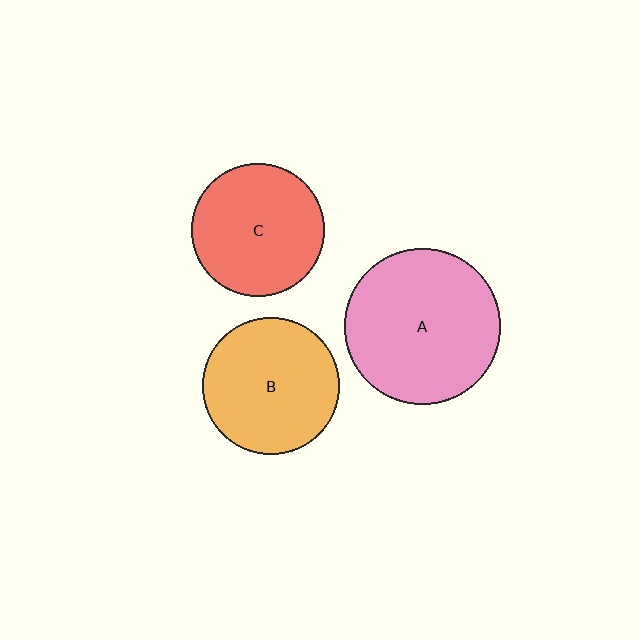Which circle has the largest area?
Circle A (pink).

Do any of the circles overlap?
No, none of the circles overlap.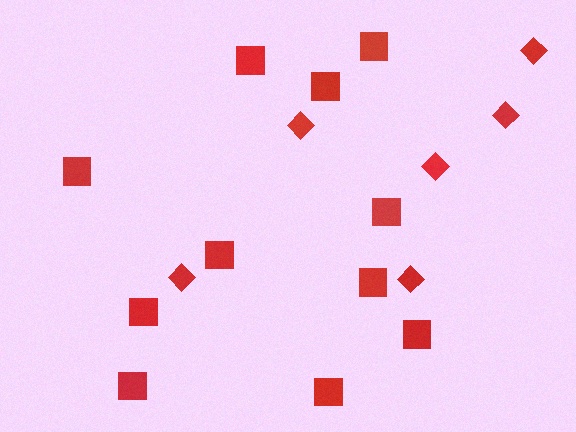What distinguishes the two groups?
There are 2 groups: one group of squares (11) and one group of diamonds (6).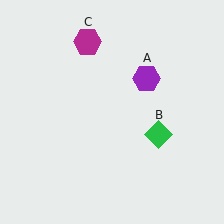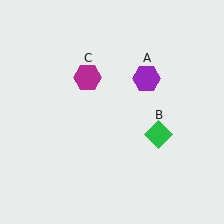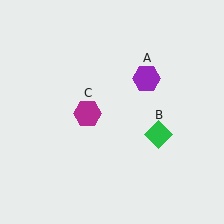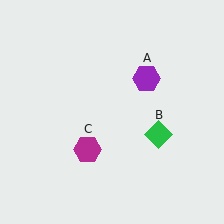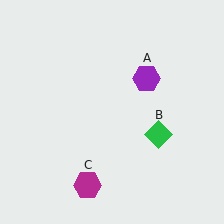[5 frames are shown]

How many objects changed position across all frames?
1 object changed position: magenta hexagon (object C).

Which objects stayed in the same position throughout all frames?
Purple hexagon (object A) and green diamond (object B) remained stationary.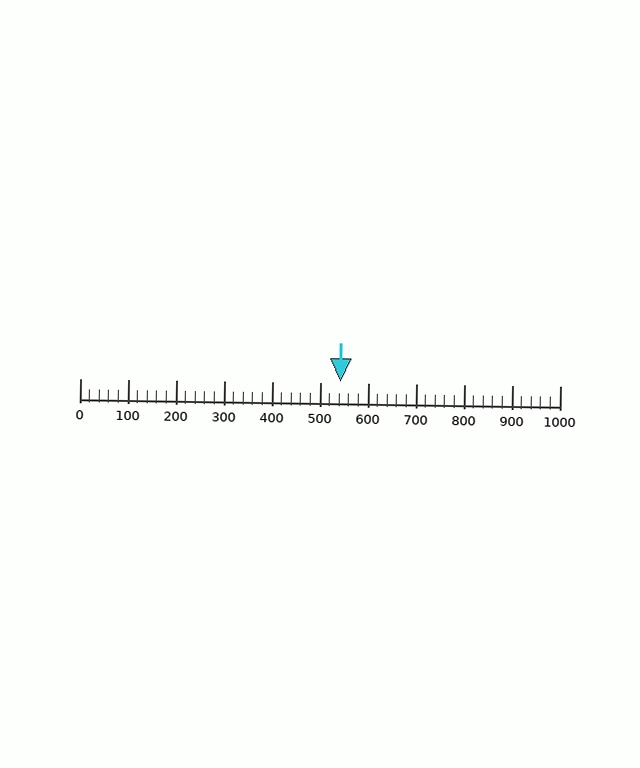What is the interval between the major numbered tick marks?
The major tick marks are spaced 100 units apart.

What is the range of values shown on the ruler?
The ruler shows values from 0 to 1000.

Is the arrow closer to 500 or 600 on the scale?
The arrow is closer to 500.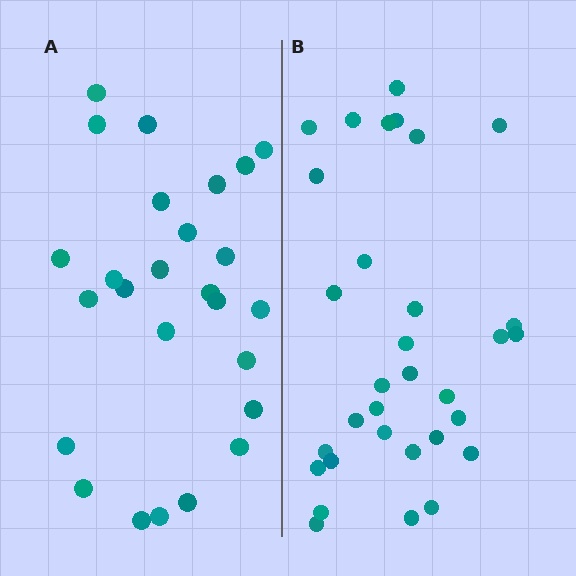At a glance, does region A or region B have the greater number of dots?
Region B (the right region) has more dots.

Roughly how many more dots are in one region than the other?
Region B has about 6 more dots than region A.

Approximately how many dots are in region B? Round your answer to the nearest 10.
About 30 dots. (The exact count is 32, which rounds to 30.)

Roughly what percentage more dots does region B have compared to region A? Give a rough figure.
About 25% more.